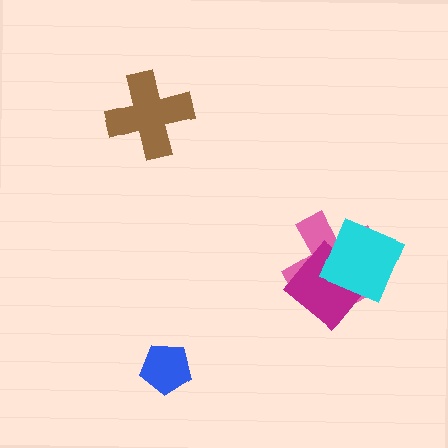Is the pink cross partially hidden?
Yes, it is partially covered by another shape.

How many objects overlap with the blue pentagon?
0 objects overlap with the blue pentagon.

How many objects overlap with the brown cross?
0 objects overlap with the brown cross.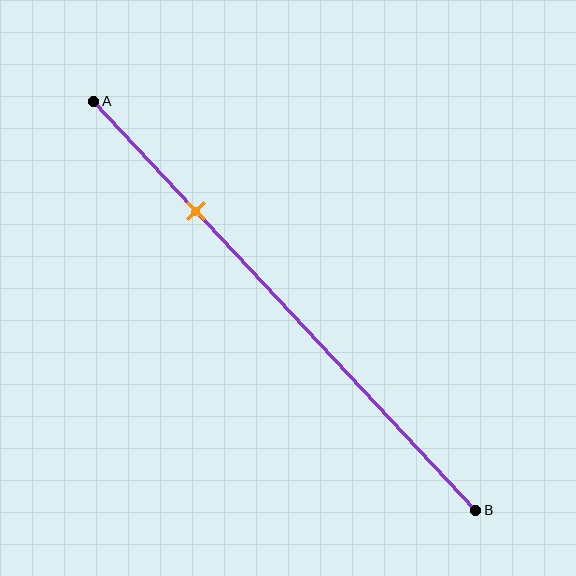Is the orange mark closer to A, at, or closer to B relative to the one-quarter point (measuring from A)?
The orange mark is approximately at the one-quarter point of segment AB.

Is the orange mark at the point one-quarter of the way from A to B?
Yes, the mark is approximately at the one-quarter point.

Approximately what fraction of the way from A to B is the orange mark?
The orange mark is approximately 25% of the way from A to B.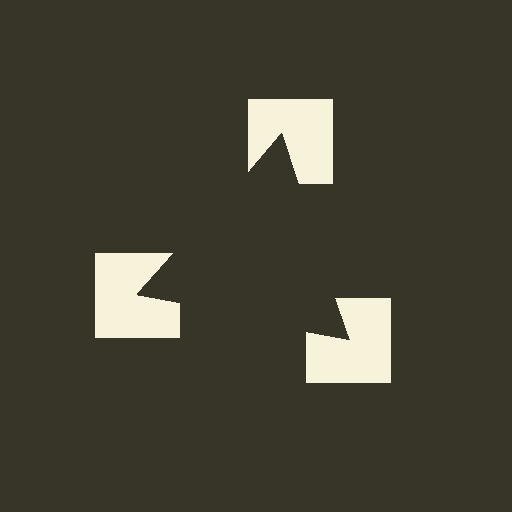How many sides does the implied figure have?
3 sides.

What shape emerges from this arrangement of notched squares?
An illusory triangle — its edges are inferred from the aligned wedge cuts in the notched squares, not physically drawn.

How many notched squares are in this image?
There are 3 — one at each vertex of the illusory triangle.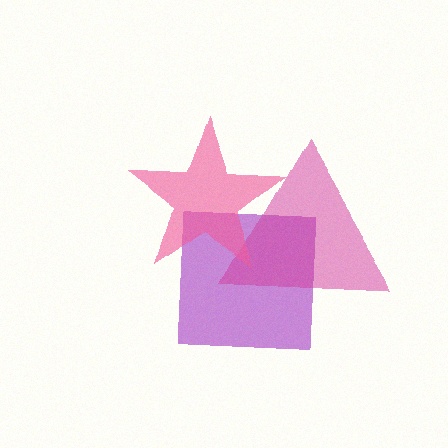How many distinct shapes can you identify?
There are 3 distinct shapes: a purple square, a magenta triangle, a pink star.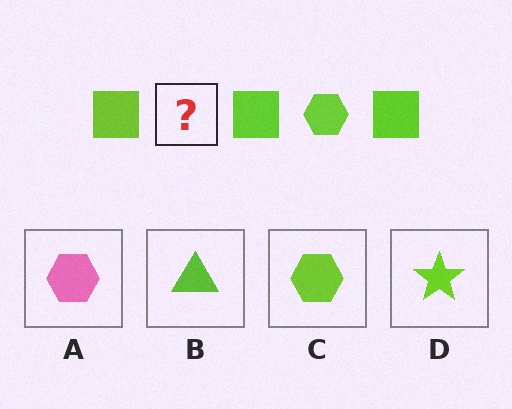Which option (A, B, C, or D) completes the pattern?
C.